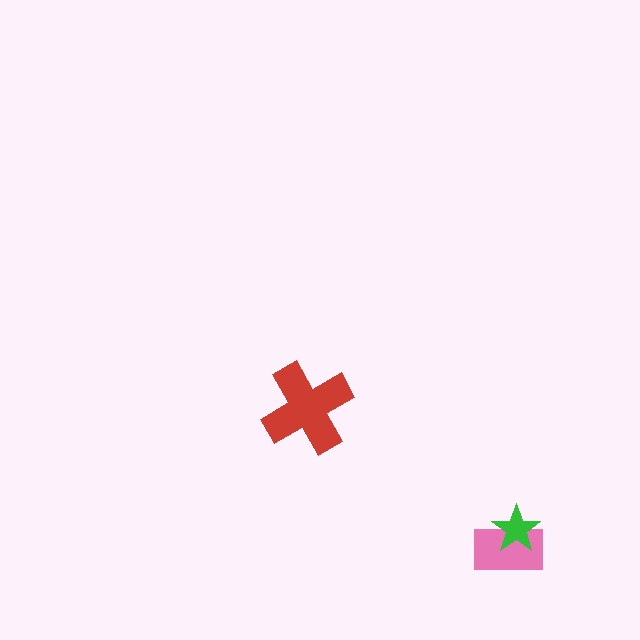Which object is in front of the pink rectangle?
The green star is in front of the pink rectangle.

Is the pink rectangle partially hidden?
Yes, it is partially covered by another shape.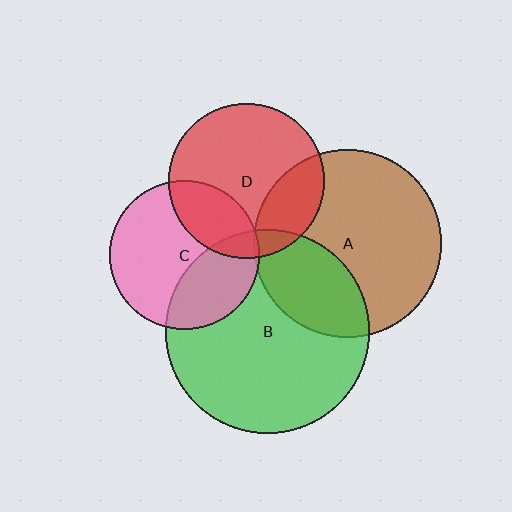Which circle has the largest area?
Circle B (green).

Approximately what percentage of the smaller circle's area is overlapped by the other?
Approximately 35%.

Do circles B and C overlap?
Yes.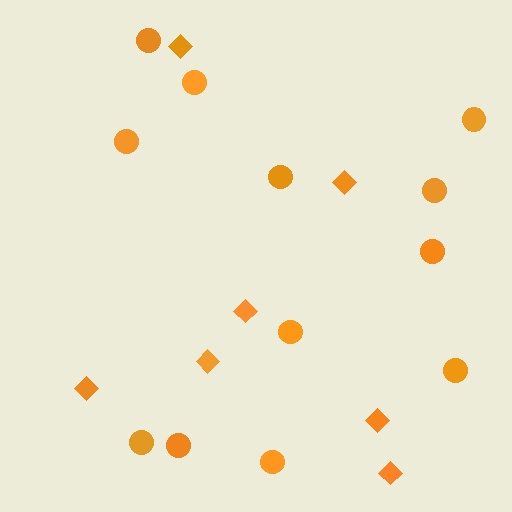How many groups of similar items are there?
There are 2 groups: one group of circles (12) and one group of diamonds (7).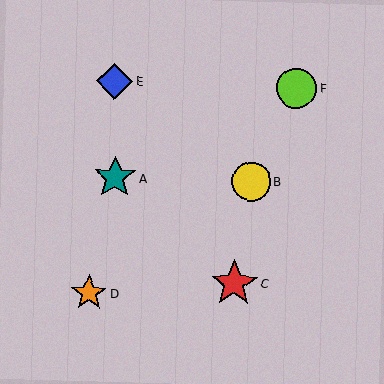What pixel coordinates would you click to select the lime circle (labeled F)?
Click at (296, 88) to select the lime circle F.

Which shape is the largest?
The red star (labeled C) is the largest.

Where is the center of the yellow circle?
The center of the yellow circle is at (251, 182).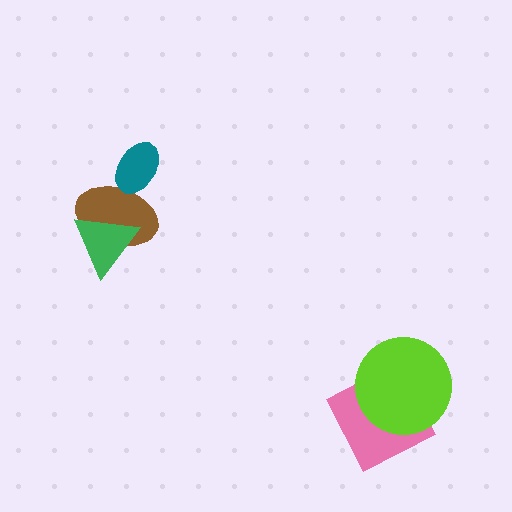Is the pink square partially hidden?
Yes, it is partially covered by another shape.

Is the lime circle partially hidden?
No, no other shape covers it.